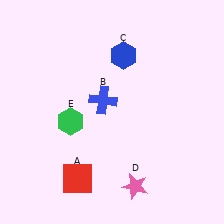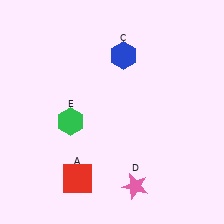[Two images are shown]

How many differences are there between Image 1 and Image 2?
There is 1 difference between the two images.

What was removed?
The blue cross (B) was removed in Image 2.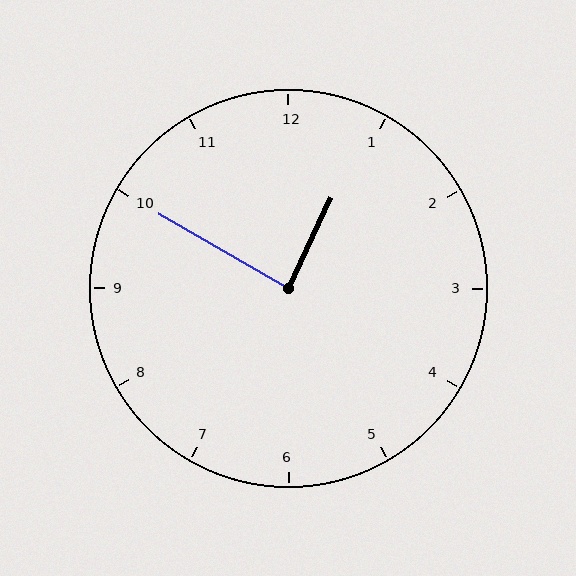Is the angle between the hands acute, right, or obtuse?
It is right.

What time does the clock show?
12:50.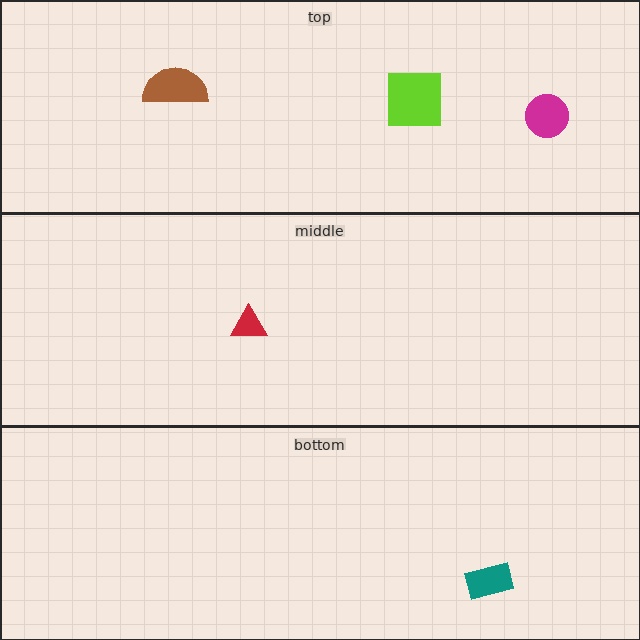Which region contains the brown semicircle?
The top region.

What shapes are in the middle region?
The red triangle.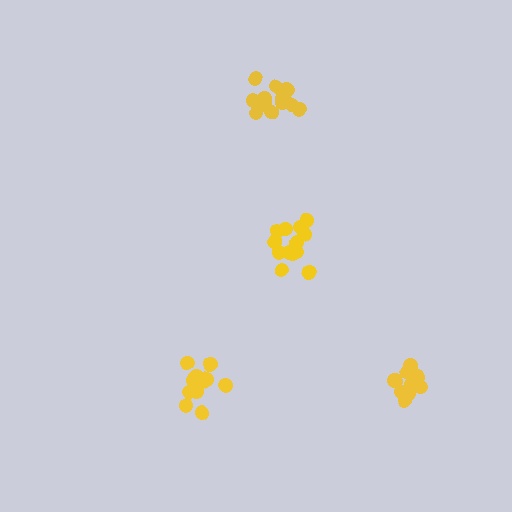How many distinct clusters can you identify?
There are 4 distinct clusters.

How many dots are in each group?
Group 1: 15 dots, Group 2: 13 dots, Group 3: 13 dots, Group 4: 14 dots (55 total).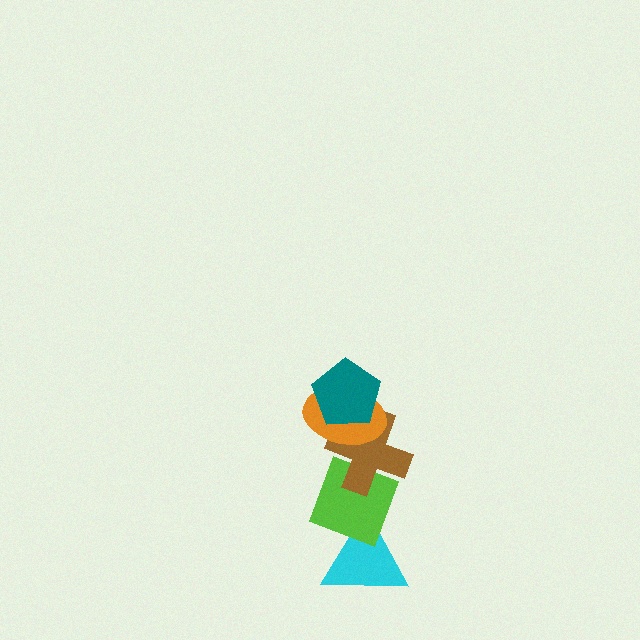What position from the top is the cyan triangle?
The cyan triangle is 5th from the top.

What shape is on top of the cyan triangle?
The lime diamond is on top of the cyan triangle.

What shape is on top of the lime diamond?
The brown cross is on top of the lime diamond.